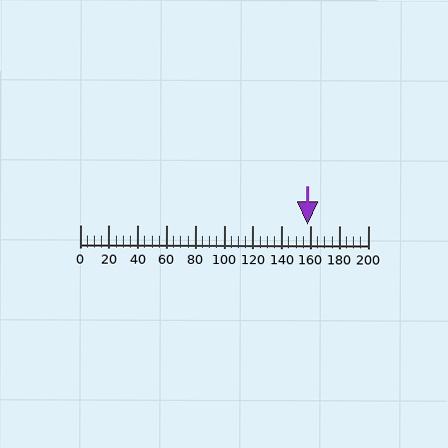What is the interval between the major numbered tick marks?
The major tick marks are spaced 20 units apart.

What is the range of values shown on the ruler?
The ruler shows values from 0 to 200.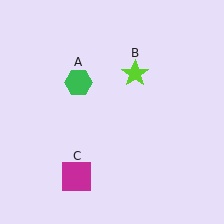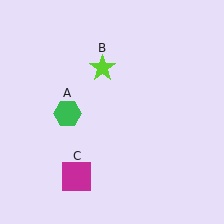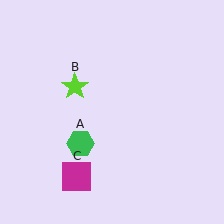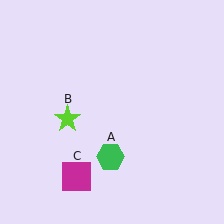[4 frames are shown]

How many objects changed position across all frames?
2 objects changed position: green hexagon (object A), lime star (object B).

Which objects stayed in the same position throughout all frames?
Magenta square (object C) remained stationary.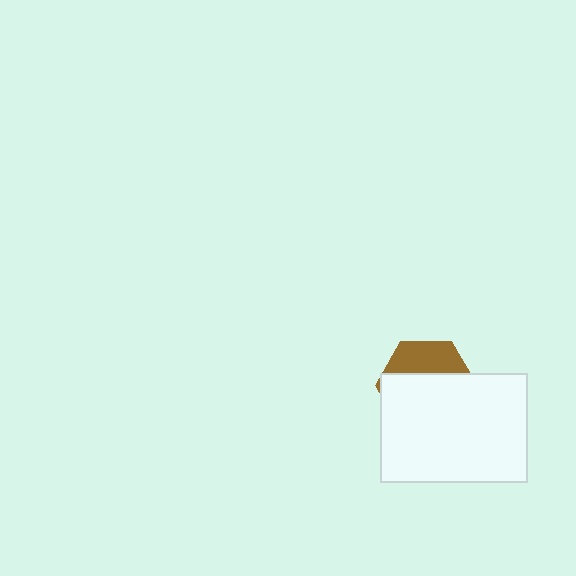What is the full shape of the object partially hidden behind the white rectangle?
The partially hidden object is a brown hexagon.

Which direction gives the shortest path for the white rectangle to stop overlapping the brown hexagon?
Moving down gives the shortest separation.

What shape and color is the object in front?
The object in front is a white rectangle.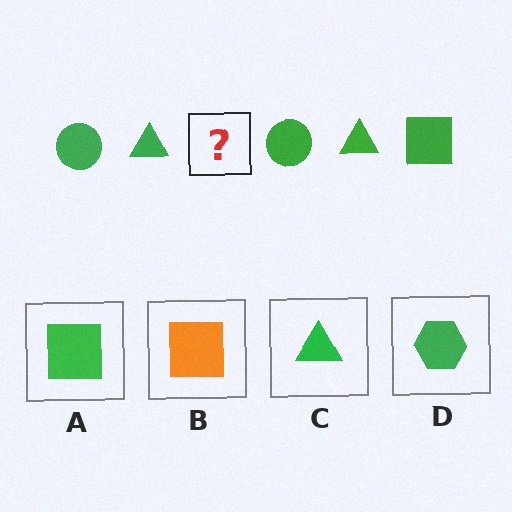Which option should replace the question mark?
Option A.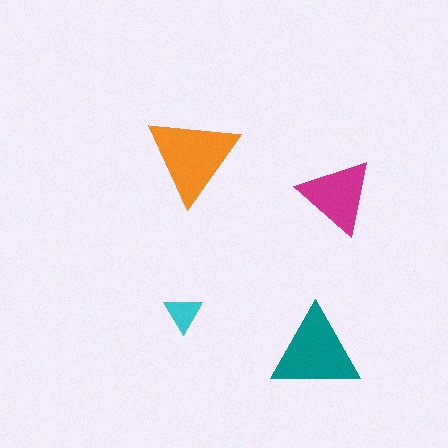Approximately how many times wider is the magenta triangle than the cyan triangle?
About 2 times wider.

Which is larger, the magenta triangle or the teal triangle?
The teal one.